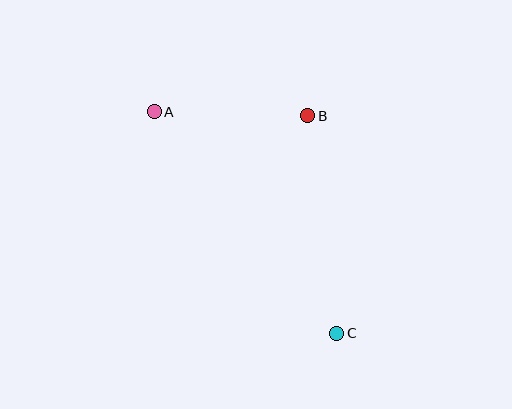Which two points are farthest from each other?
Points A and C are farthest from each other.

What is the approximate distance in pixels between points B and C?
The distance between B and C is approximately 220 pixels.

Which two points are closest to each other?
Points A and B are closest to each other.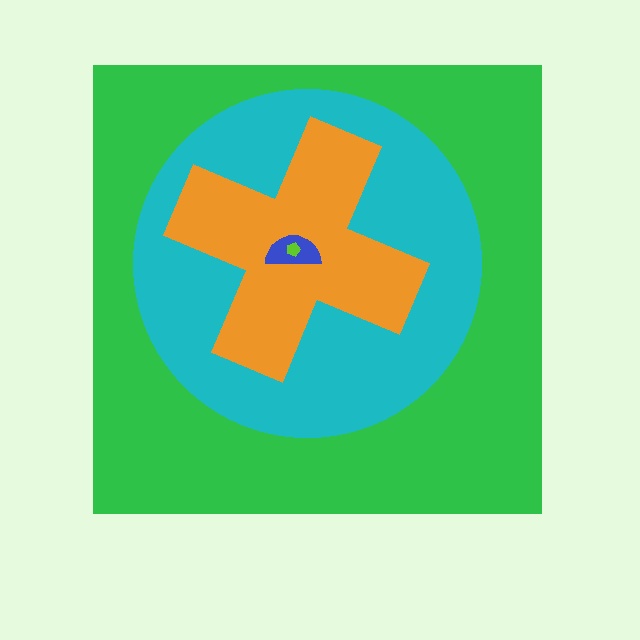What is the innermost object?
The lime pentagon.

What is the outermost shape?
The green square.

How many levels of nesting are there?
5.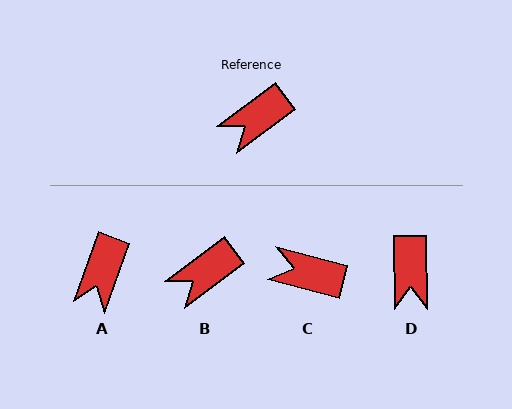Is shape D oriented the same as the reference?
No, it is off by about 54 degrees.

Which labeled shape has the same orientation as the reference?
B.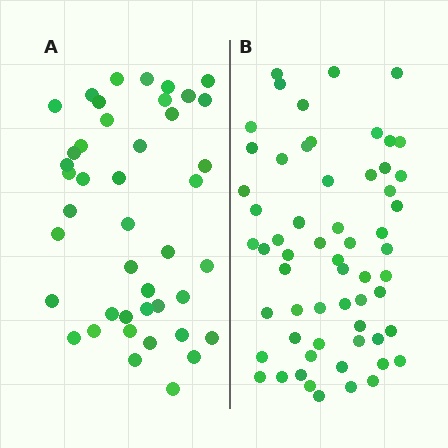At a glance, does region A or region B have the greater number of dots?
Region B (the right region) has more dots.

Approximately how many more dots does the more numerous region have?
Region B has approximately 15 more dots than region A.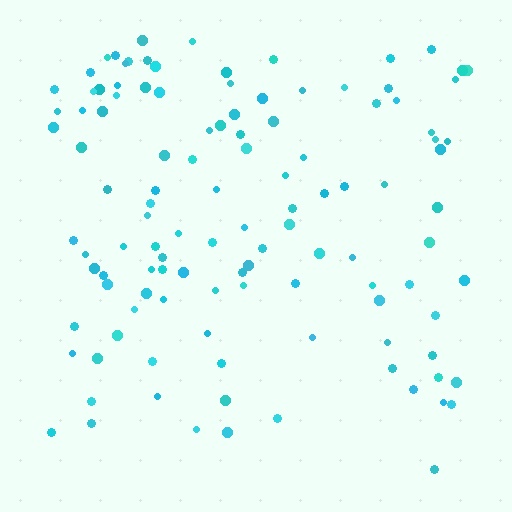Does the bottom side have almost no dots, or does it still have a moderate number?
Still a moderate number, just noticeably fewer than the top.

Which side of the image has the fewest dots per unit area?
The bottom.